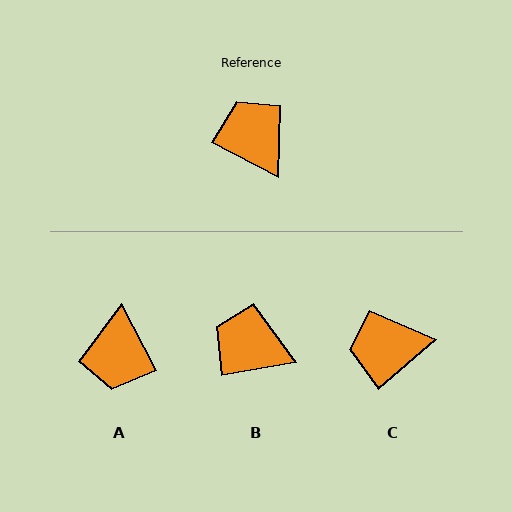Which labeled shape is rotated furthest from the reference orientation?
A, about 145 degrees away.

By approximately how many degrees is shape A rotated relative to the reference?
Approximately 145 degrees counter-clockwise.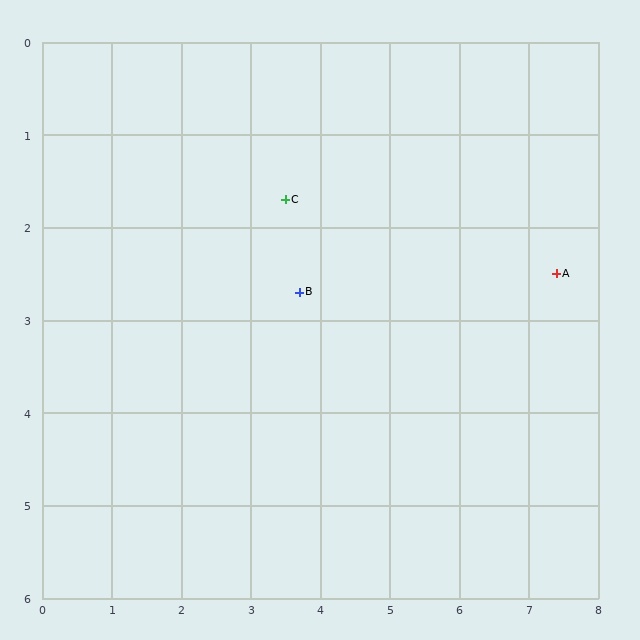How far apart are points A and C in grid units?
Points A and C are about 4.0 grid units apart.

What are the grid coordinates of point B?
Point B is at approximately (3.7, 2.7).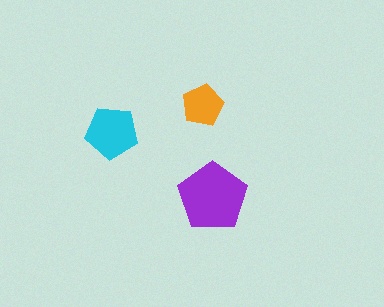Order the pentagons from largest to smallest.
the purple one, the cyan one, the orange one.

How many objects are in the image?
There are 3 objects in the image.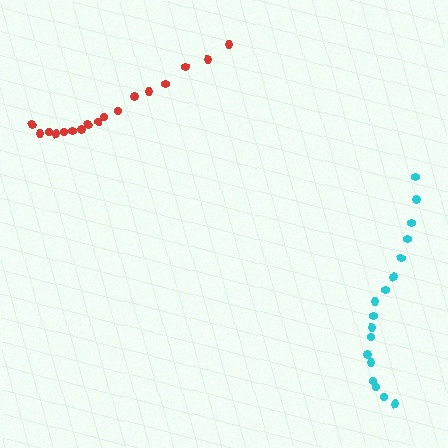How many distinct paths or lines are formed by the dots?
There are 2 distinct paths.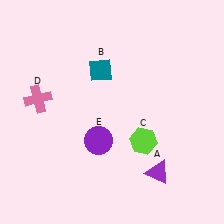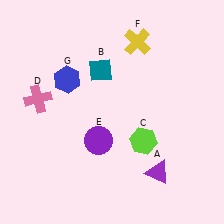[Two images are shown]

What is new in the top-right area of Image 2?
A yellow cross (F) was added in the top-right area of Image 2.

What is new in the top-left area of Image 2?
A blue hexagon (G) was added in the top-left area of Image 2.